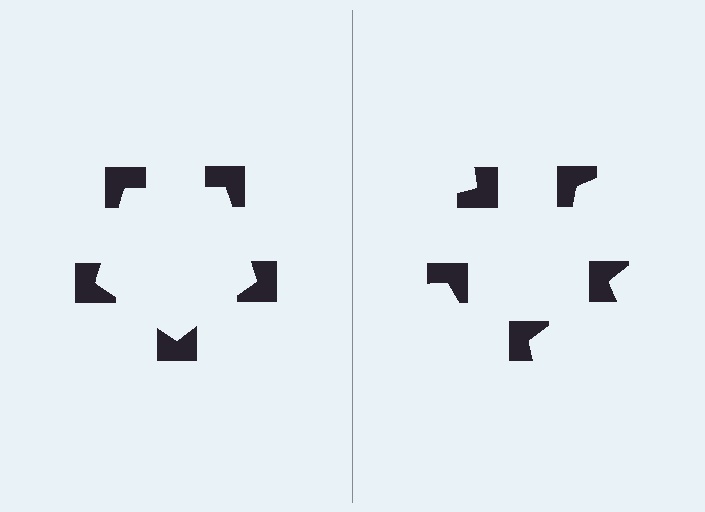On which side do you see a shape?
An illusory pentagon appears on the left side. On the right side the wedge cuts are rotated, so no coherent shape forms.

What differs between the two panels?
The notched squares are positioned identically on both sides; only the wedge orientations differ. On the left they align to a pentagon; on the right they are misaligned.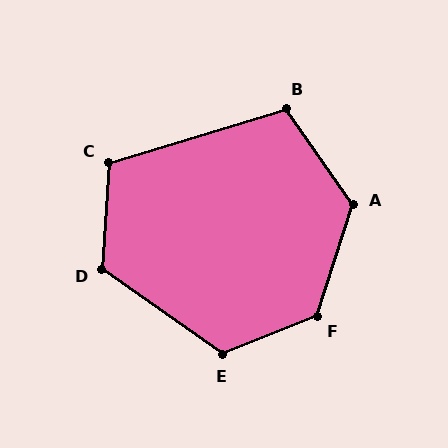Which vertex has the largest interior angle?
F, at approximately 130 degrees.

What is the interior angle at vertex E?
Approximately 123 degrees (obtuse).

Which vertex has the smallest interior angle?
B, at approximately 108 degrees.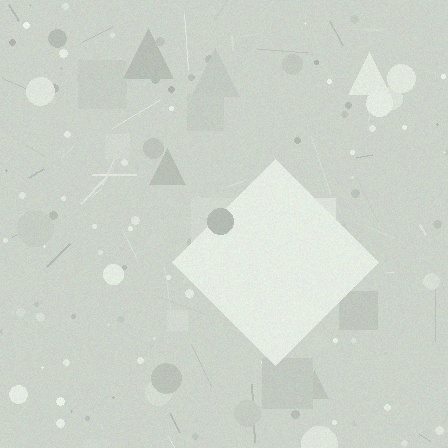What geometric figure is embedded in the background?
A diamond is embedded in the background.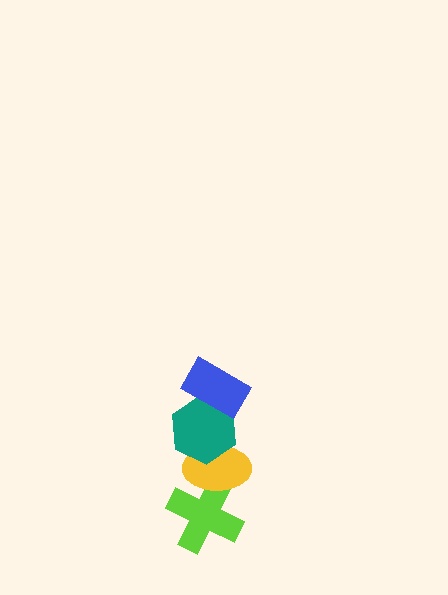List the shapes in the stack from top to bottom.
From top to bottom: the blue rectangle, the teal hexagon, the yellow ellipse, the lime cross.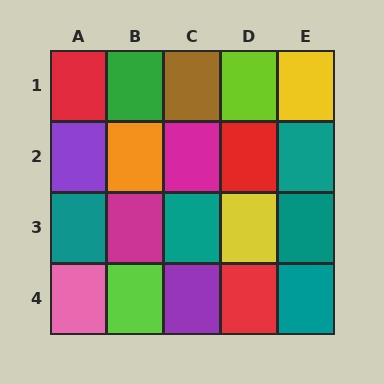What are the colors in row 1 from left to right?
Red, green, brown, lime, yellow.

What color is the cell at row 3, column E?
Teal.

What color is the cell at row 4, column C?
Purple.